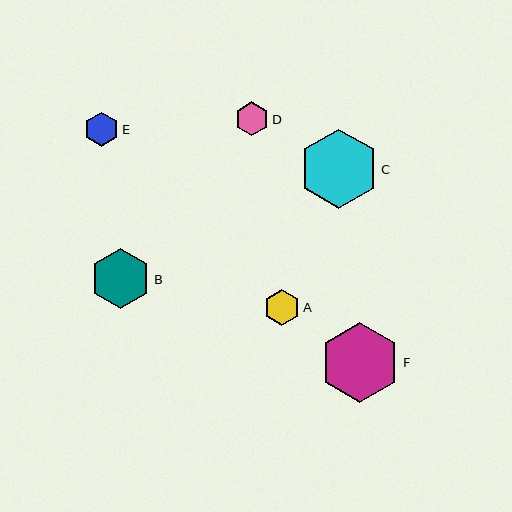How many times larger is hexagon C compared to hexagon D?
Hexagon C is approximately 2.4 times the size of hexagon D.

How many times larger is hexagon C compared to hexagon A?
Hexagon C is approximately 2.2 times the size of hexagon A.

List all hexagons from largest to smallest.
From largest to smallest: F, C, B, A, E, D.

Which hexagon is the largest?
Hexagon F is the largest with a size of approximately 80 pixels.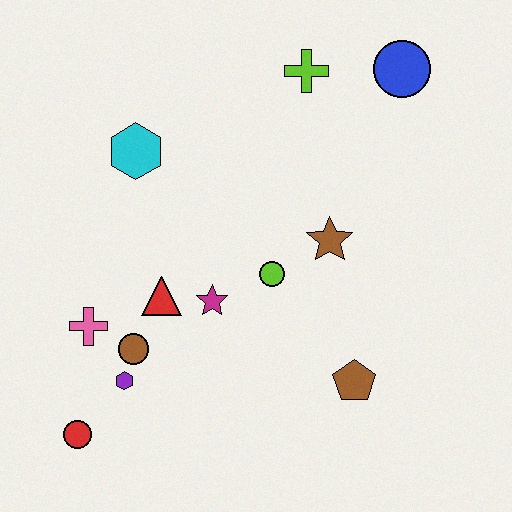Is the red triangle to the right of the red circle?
Yes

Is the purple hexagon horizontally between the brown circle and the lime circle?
No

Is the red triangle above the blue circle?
No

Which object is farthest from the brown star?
The red circle is farthest from the brown star.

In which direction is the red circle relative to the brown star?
The red circle is to the left of the brown star.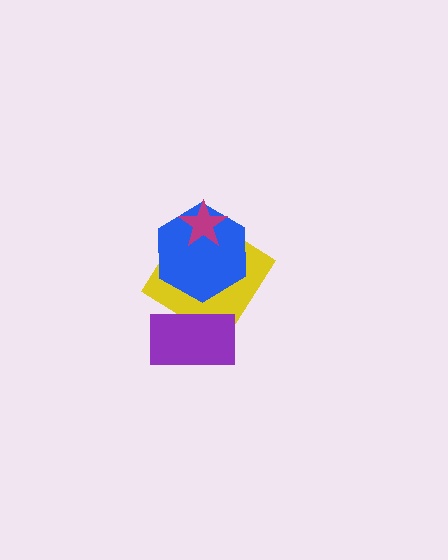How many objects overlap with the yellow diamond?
3 objects overlap with the yellow diamond.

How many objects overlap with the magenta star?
2 objects overlap with the magenta star.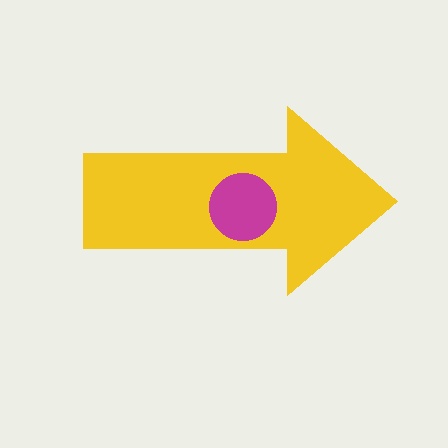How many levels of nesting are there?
2.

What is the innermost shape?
The magenta circle.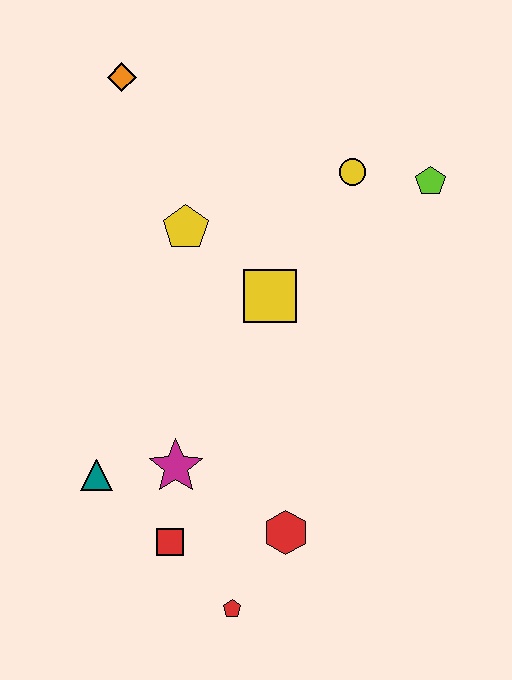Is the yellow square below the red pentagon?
No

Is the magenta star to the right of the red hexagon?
No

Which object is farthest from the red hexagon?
The orange diamond is farthest from the red hexagon.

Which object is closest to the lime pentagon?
The yellow circle is closest to the lime pentagon.